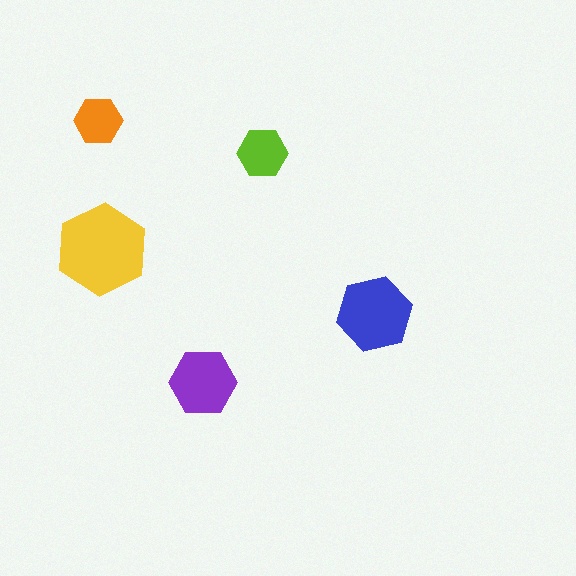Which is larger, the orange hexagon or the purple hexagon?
The purple one.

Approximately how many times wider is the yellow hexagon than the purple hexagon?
About 1.5 times wider.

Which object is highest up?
The orange hexagon is topmost.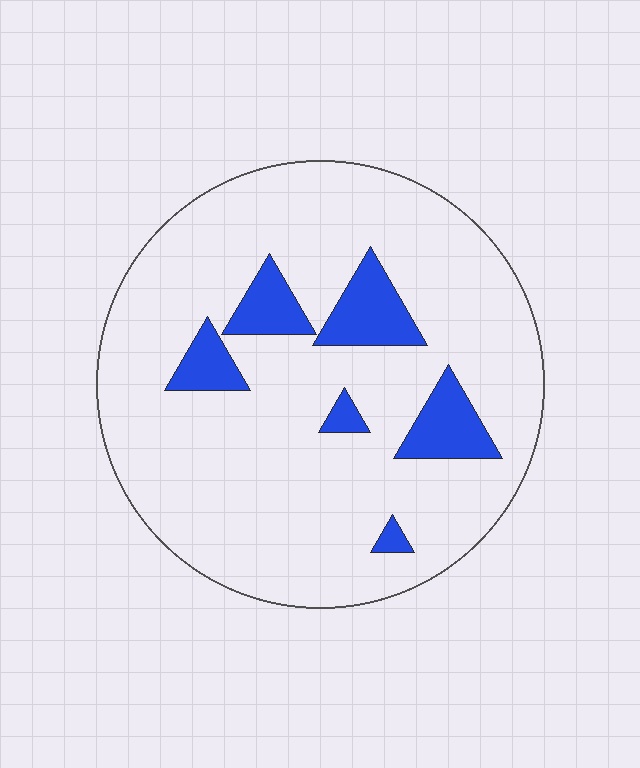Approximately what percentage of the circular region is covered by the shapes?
Approximately 15%.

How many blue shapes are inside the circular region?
6.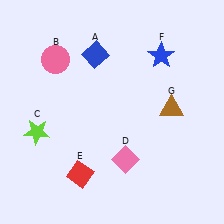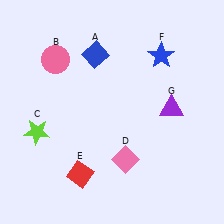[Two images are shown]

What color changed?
The triangle (G) changed from brown in Image 1 to purple in Image 2.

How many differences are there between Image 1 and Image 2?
There is 1 difference between the two images.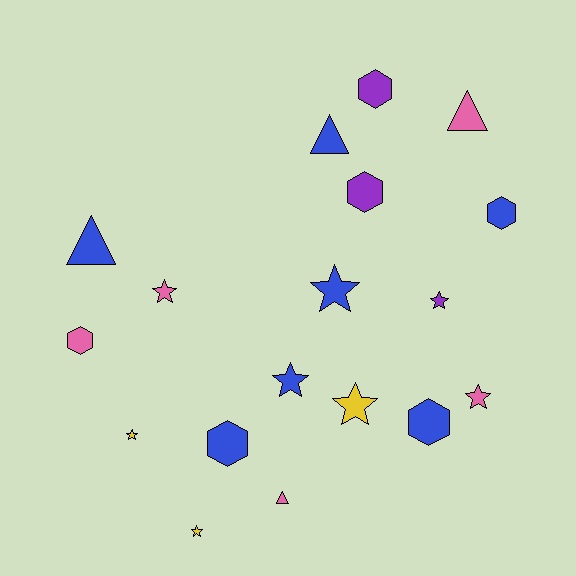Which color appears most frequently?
Blue, with 7 objects.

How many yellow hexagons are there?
There are no yellow hexagons.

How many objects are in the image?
There are 18 objects.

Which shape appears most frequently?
Star, with 8 objects.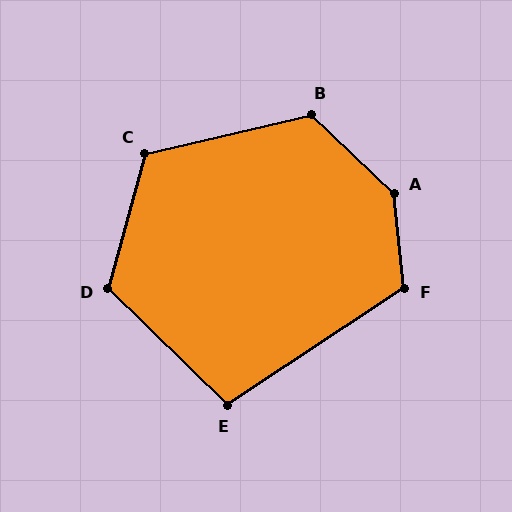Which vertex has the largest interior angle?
A, at approximately 140 degrees.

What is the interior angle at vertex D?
Approximately 119 degrees (obtuse).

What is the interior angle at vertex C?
Approximately 118 degrees (obtuse).